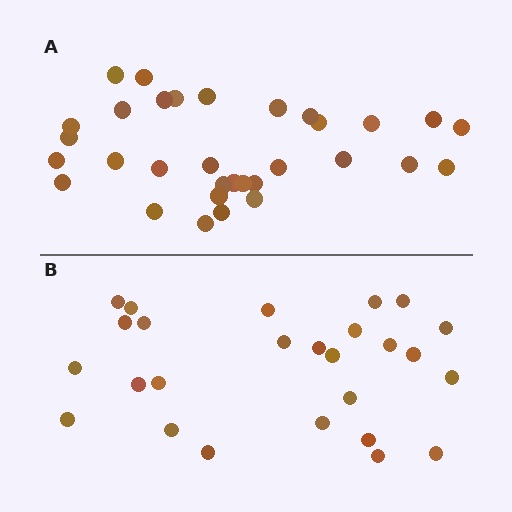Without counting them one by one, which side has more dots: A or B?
Region A (the top region) has more dots.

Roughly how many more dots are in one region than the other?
Region A has about 6 more dots than region B.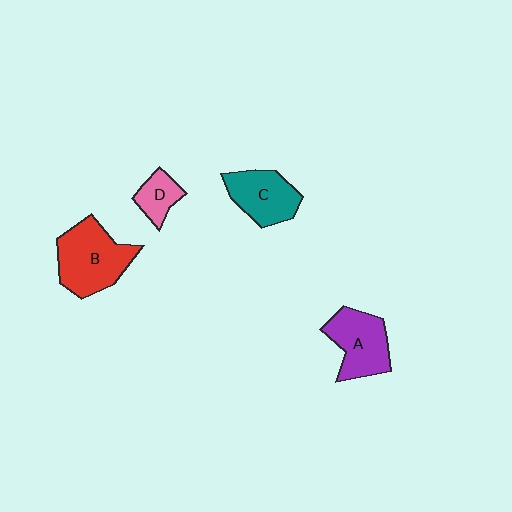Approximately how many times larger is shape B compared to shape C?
Approximately 1.4 times.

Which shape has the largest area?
Shape B (red).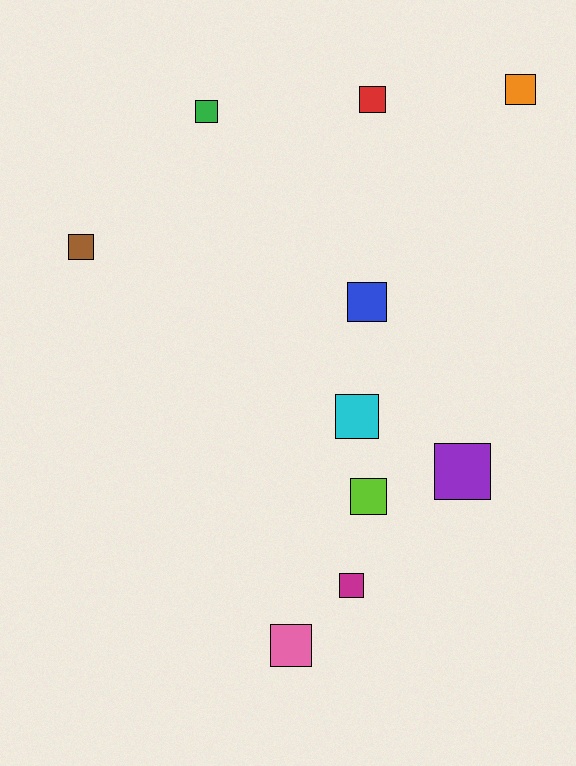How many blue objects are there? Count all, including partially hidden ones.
There is 1 blue object.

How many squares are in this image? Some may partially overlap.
There are 10 squares.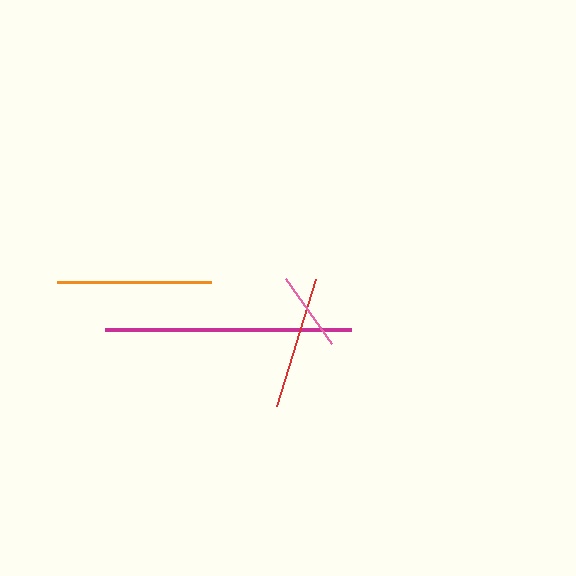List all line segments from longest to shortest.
From longest to shortest: magenta, orange, red, pink.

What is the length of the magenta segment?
The magenta segment is approximately 246 pixels long.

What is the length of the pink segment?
The pink segment is approximately 79 pixels long.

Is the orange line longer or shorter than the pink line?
The orange line is longer than the pink line.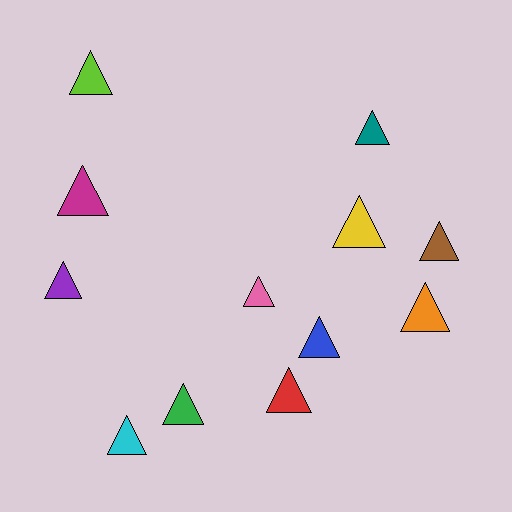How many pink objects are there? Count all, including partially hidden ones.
There is 1 pink object.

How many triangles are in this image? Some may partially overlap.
There are 12 triangles.